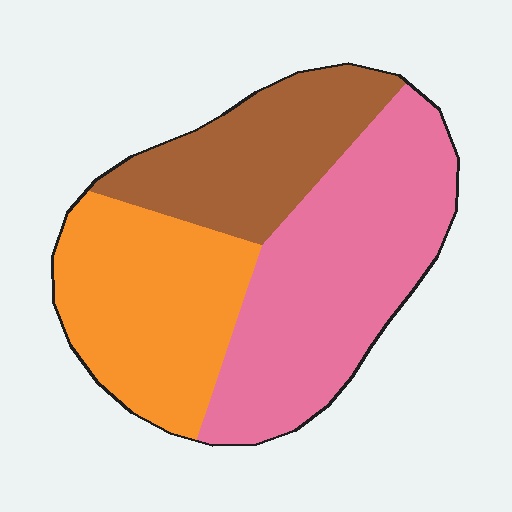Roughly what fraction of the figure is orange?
Orange takes up between a quarter and a half of the figure.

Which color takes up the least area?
Brown, at roughly 25%.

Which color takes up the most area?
Pink, at roughly 45%.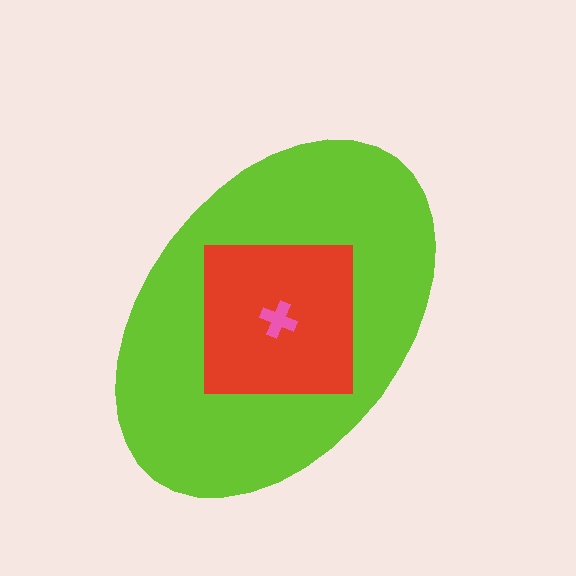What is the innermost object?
The pink cross.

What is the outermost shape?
The lime ellipse.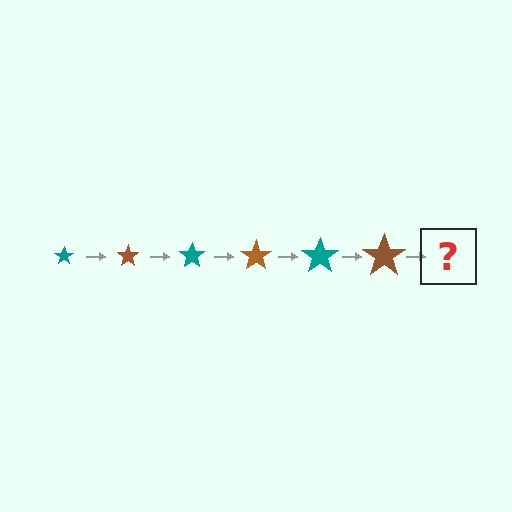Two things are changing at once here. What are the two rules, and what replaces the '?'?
The two rules are that the star grows larger each step and the color cycles through teal and brown. The '?' should be a teal star, larger than the previous one.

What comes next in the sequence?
The next element should be a teal star, larger than the previous one.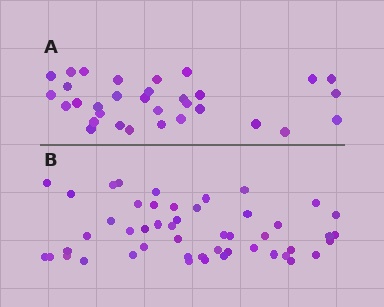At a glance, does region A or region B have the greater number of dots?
Region B (the bottom region) has more dots.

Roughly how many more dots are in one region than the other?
Region B has approximately 15 more dots than region A.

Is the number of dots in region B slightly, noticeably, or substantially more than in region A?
Region B has substantially more. The ratio is roughly 1.5 to 1.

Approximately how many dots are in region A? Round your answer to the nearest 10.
About 30 dots. (The exact count is 32, which rounds to 30.)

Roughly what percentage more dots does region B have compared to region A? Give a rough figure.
About 55% more.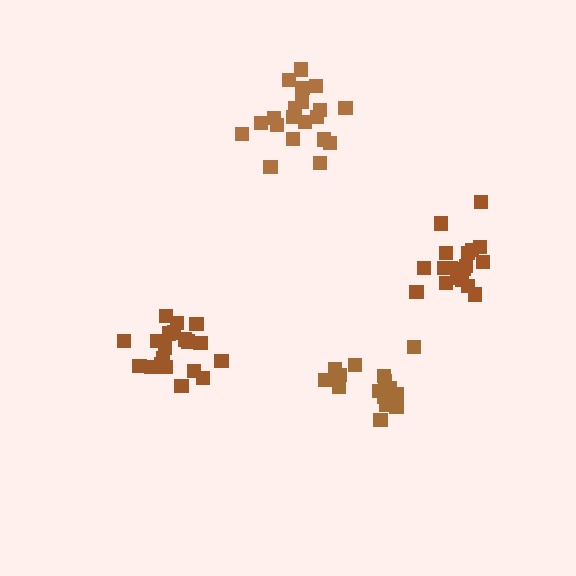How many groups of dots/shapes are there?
There are 4 groups.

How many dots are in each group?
Group 1: 20 dots, Group 2: 15 dots, Group 3: 18 dots, Group 4: 20 dots (73 total).